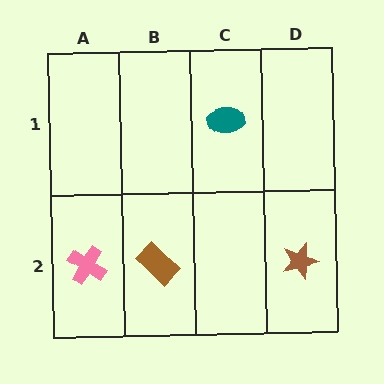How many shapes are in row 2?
3 shapes.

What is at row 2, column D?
A brown star.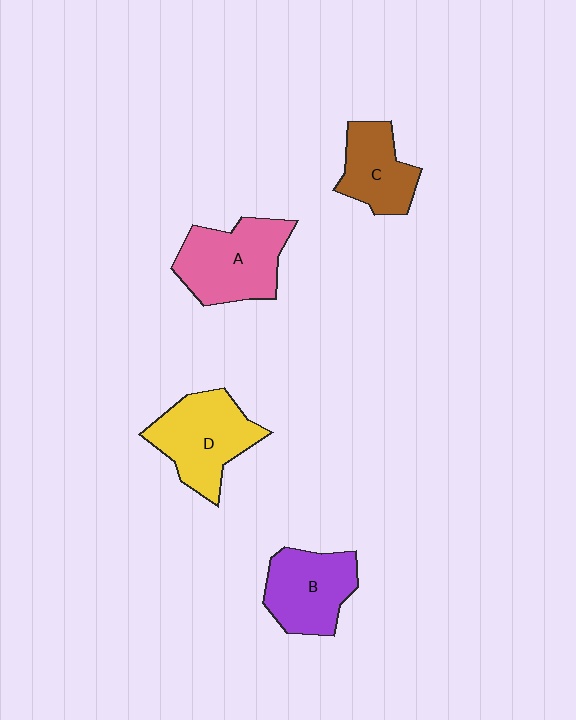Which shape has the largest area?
Shape A (pink).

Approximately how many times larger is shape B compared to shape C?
Approximately 1.2 times.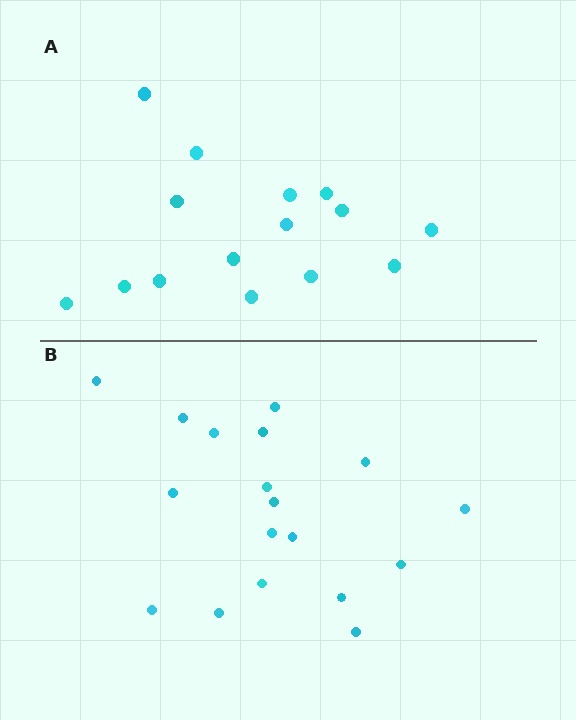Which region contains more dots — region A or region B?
Region B (the bottom region) has more dots.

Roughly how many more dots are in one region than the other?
Region B has just a few more — roughly 2 or 3 more dots than region A.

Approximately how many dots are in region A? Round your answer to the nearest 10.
About 20 dots. (The exact count is 15, which rounds to 20.)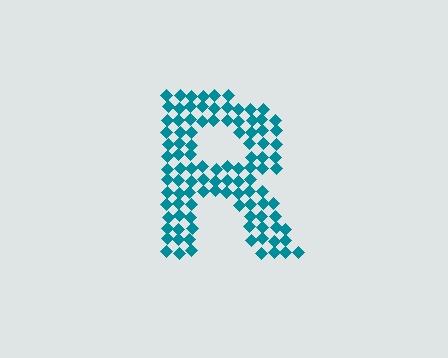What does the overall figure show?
The overall figure shows the letter R.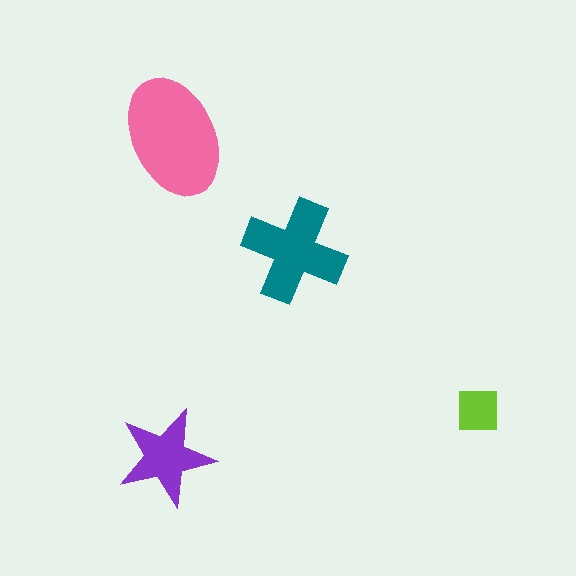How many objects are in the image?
There are 4 objects in the image.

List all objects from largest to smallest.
The pink ellipse, the teal cross, the purple star, the lime square.